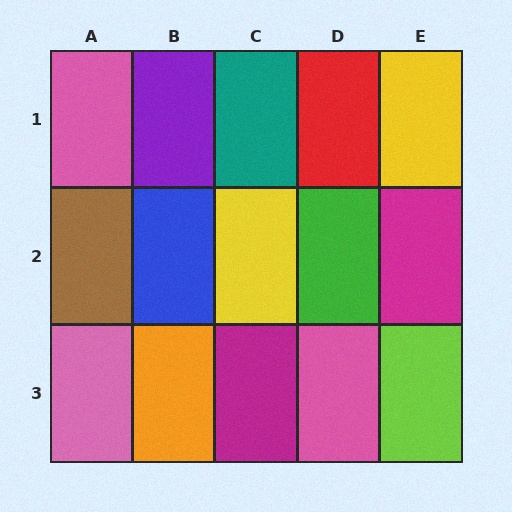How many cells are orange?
1 cell is orange.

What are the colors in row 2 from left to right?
Brown, blue, yellow, green, magenta.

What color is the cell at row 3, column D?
Pink.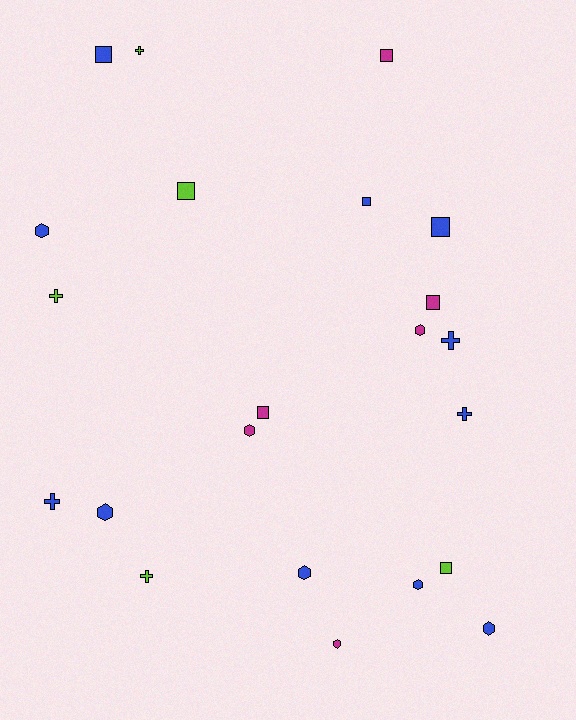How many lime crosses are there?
There are 3 lime crosses.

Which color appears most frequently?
Blue, with 11 objects.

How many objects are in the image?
There are 22 objects.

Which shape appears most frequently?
Hexagon, with 8 objects.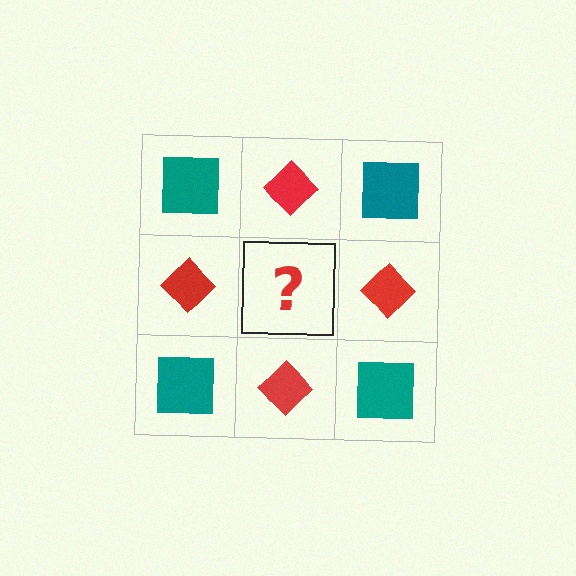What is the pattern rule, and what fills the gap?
The rule is that it alternates teal square and red diamond in a checkerboard pattern. The gap should be filled with a teal square.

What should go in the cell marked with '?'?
The missing cell should contain a teal square.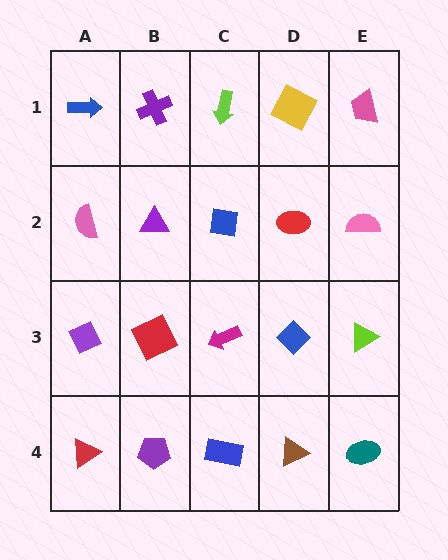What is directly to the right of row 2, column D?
A pink semicircle.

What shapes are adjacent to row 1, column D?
A red ellipse (row 2, column D), a lime arrow (row 1, column C), a pink trapezoid (row 1, column E).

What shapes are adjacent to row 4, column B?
A red square (row 3, column B), a red triangle (row 4, column A), a blue rectangle (row 4, column C).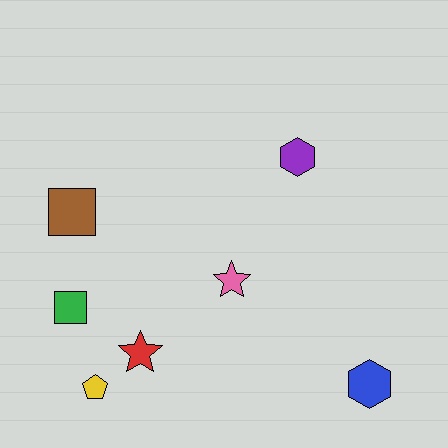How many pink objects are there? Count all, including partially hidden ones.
There is 1 pink object.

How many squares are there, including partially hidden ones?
There are 2 squares.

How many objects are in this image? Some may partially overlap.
There are 7 objects.